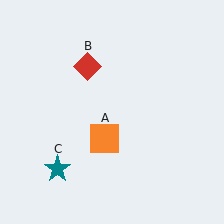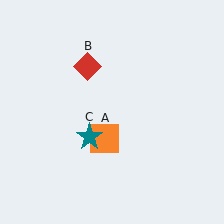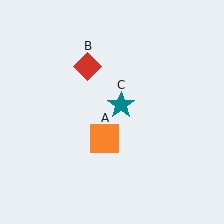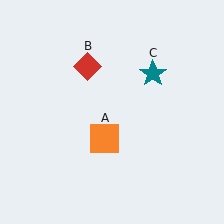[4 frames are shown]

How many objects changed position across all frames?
1 object changed position: teal star (object C).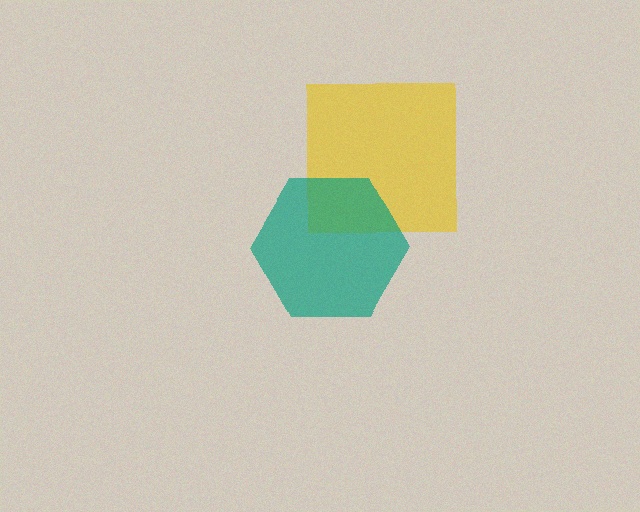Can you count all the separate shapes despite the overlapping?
Yes, there are 2 separate shapes.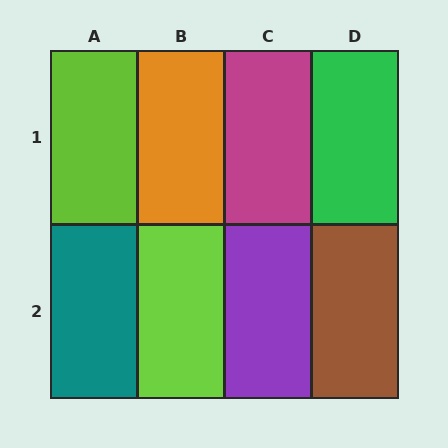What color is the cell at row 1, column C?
Magenta.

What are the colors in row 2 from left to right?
Teal, lime, purple, brown.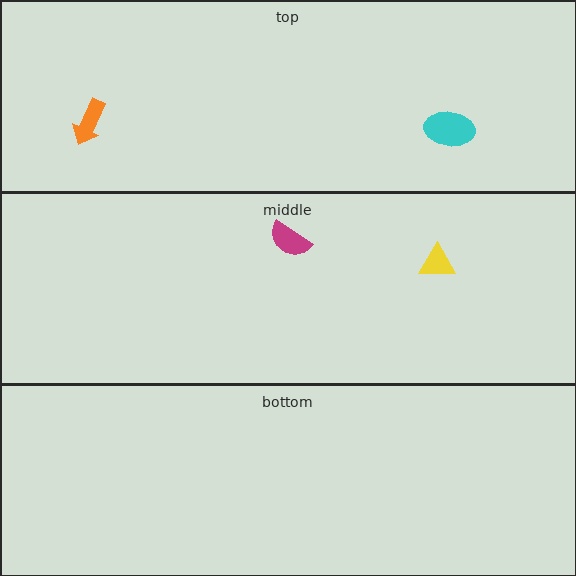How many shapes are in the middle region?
2.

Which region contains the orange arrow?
The top region.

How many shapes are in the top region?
2.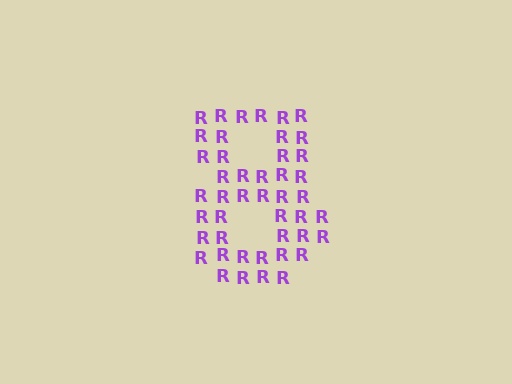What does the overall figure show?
The overall figure shows the digit 8.